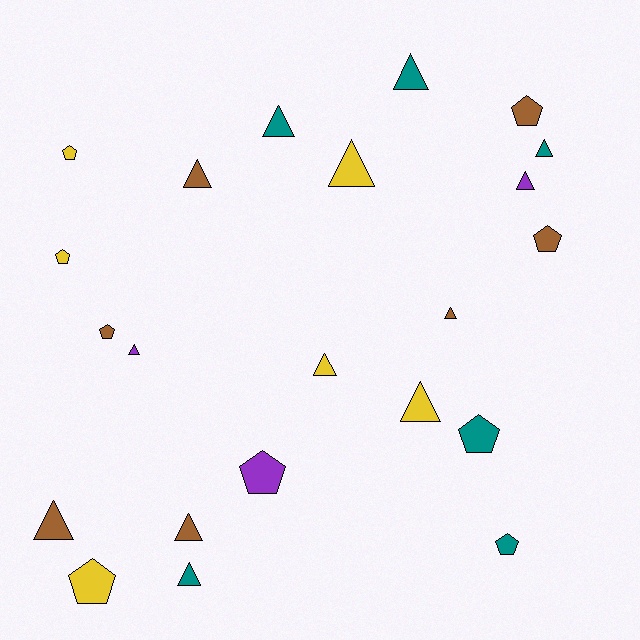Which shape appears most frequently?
Triangle, with 13 objects.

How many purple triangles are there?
There are 2 purple triangles.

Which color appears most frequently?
Brown, with 7 objects.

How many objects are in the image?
There are 22 objects.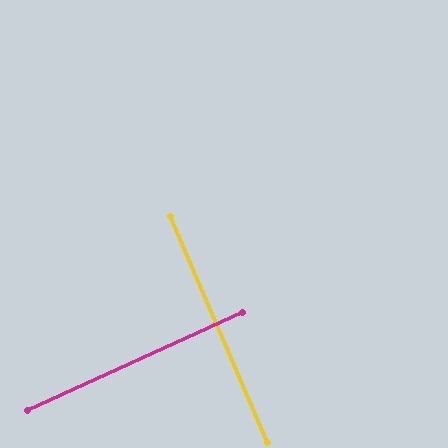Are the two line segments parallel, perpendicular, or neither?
Perpendicular — they meet at approximately 89°.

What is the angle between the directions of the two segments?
Approximately 89 degrees.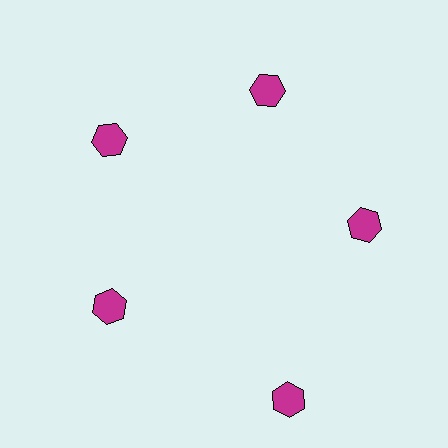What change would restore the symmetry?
The symmetry would be restored by moving it inward, back onto the ring so that all 5 hexagons sit at equal angles and equal distance from the center.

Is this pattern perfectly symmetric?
No. The 5 magenta hexagons are arranged in a ring, but one element near the 5 o'clock position is pushed outward from the center, breaking the 5-fold rotational symmetry.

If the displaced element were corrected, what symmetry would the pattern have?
It would have 5-fold rotational symmetry — the pattern would map onto itself every 72 degrees.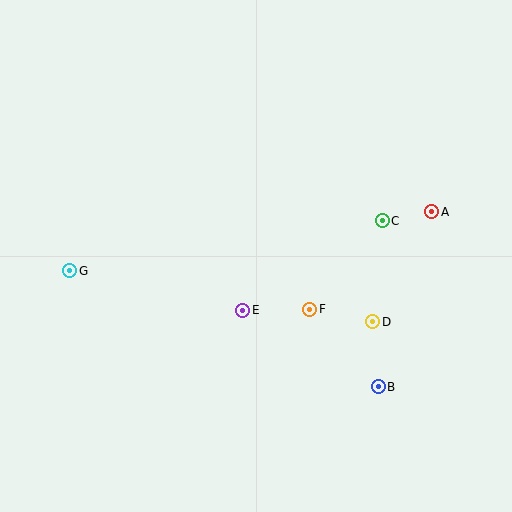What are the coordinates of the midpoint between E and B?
The midpoint between E and B is at (310, 349).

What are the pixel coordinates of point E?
Point E is at (243, 310).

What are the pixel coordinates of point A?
Point A is at (432, 212).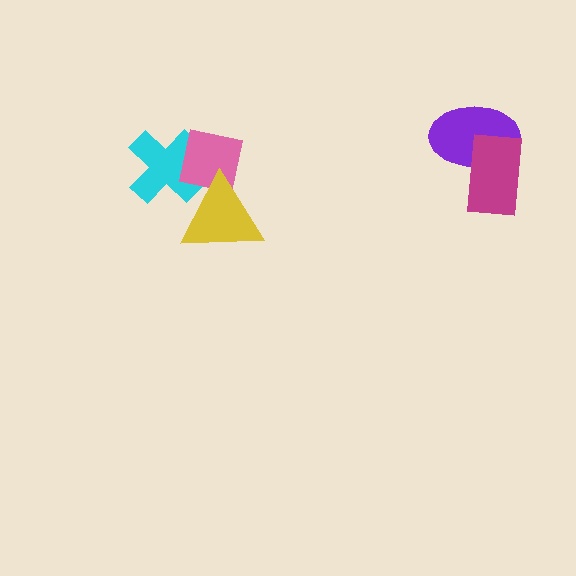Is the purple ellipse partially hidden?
Yes, it is partially covered by another shape.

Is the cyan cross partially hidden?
Yes, it is partially covered by another shape.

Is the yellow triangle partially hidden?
No, no other shape covers it.